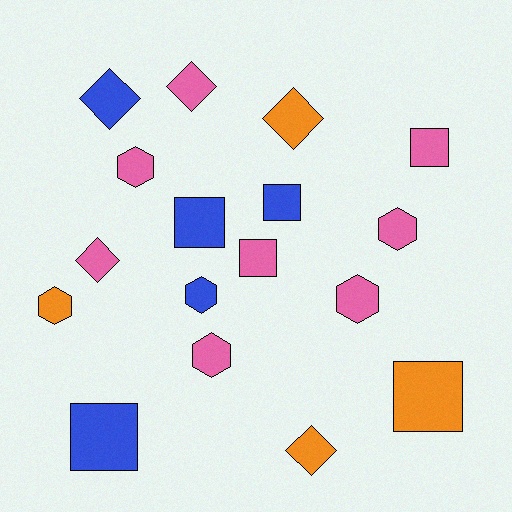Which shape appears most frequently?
Square, with 6 objects.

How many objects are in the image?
There are 17 objects.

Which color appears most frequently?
Pink, with 8 objects.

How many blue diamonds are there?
There is 1 blue diamond.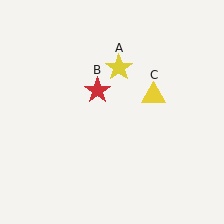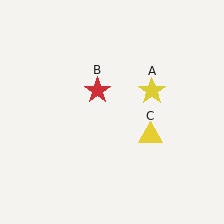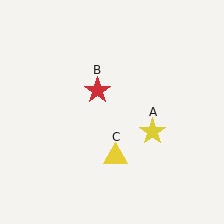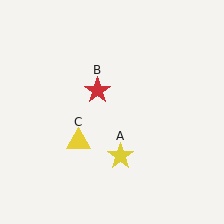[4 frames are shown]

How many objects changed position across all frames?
2 objects changed position: yellow star (object A), yellow triangle (object C).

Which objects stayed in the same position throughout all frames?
Red star (object B) remained stationary.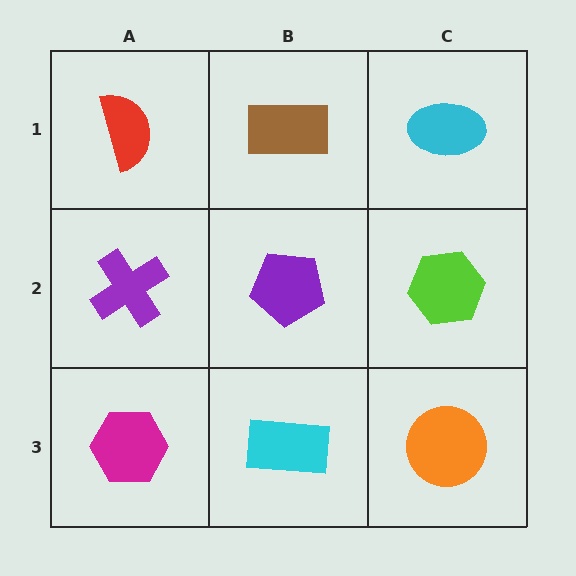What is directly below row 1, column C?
A lime hexagon.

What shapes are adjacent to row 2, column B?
A brown rectangle (row 1, column B), a cyan rectangle (row 3, column B), a purple cross (row 2, column A), a lime hexagon (row 2, column C).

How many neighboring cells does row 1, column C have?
2.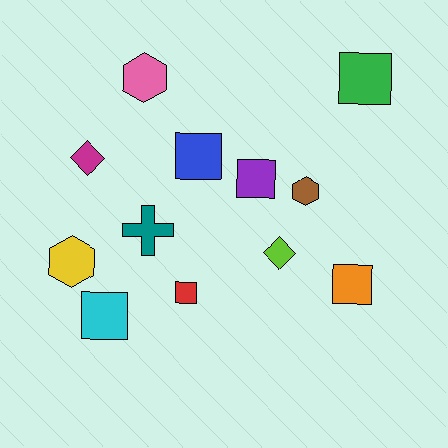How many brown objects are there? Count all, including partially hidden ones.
There is 1 brown object.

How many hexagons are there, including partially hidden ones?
There are 3 hexagons.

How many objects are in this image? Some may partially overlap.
There are 12 objects.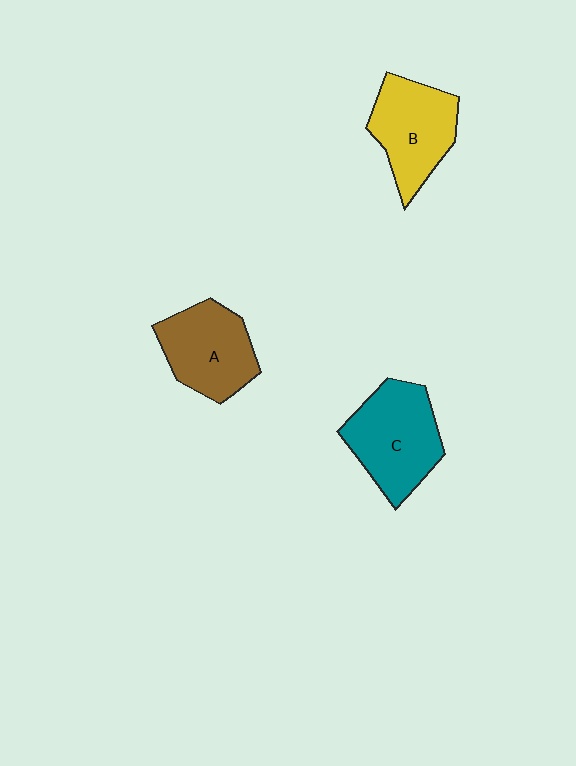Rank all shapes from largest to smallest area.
From largest to smallest: C (teal), B (yellow), A (brown).